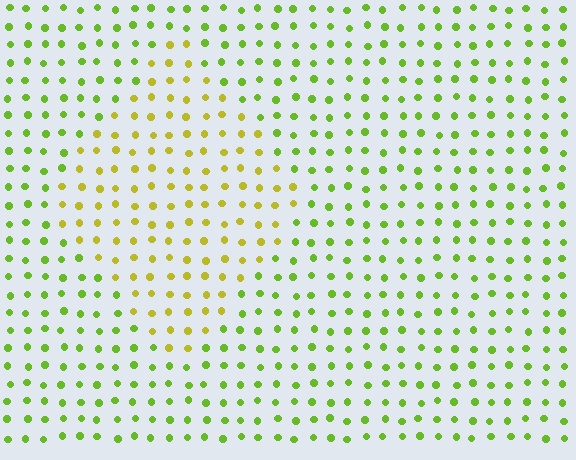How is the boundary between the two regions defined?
The boundary is defined purely by a slight shift in hue (about 34 degrees). Spacing, size, and orientation are identical on both sides.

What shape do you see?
I see a diamond.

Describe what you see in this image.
The image is filled with small lime elements in a uniform arrangement. A diamond-shaped region is visible where the elements are tinted to a slightly different hue, forming a subtle color boundary.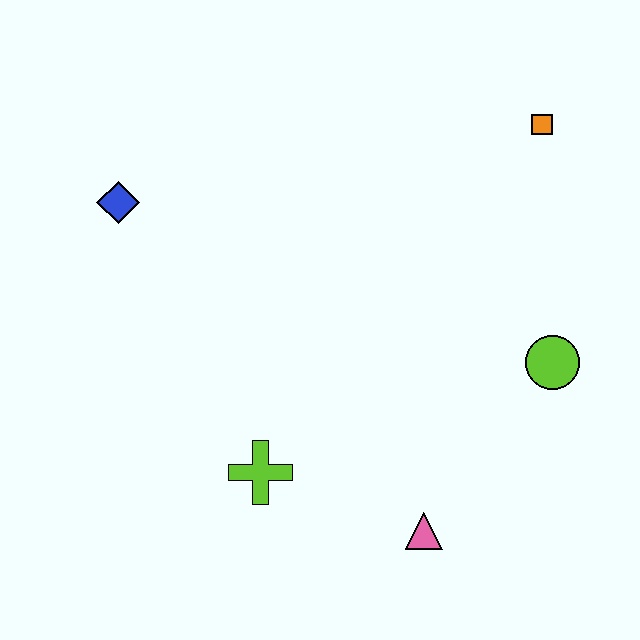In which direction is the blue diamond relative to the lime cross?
The blue diamond is above the lime cross.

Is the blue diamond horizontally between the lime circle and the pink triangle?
No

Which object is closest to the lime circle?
The pink triangle is closest to the lime circle.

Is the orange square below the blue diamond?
No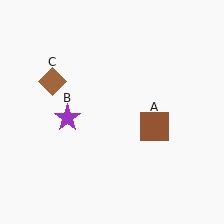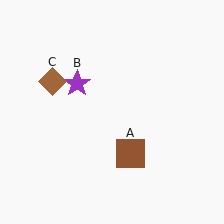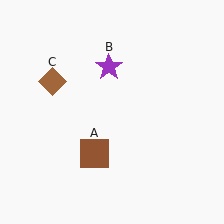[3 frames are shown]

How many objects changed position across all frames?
2 objects changed position: brown square (object A), purple star (object B).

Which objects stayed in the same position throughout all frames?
Brown diamond (object C) remained stationary.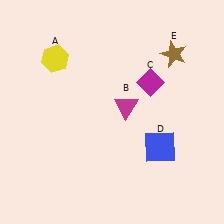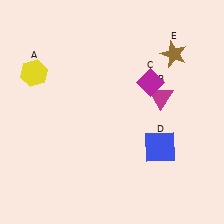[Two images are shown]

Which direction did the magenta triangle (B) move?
The magenta triangle (B) moved right.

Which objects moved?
The objects that moved are: the yellow hexagon (A), the magenta triangle (B).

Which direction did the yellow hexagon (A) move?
The yellow hexagon (A) moved left.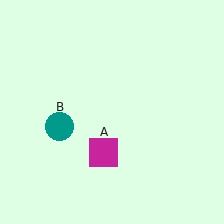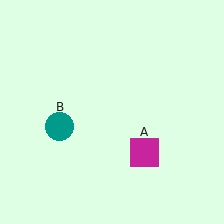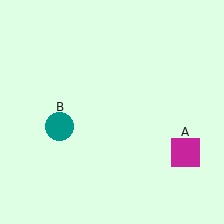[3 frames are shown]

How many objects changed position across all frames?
1 object changed position: magenta square (object A).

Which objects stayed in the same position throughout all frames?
Teal circle (object B) remained stationary.